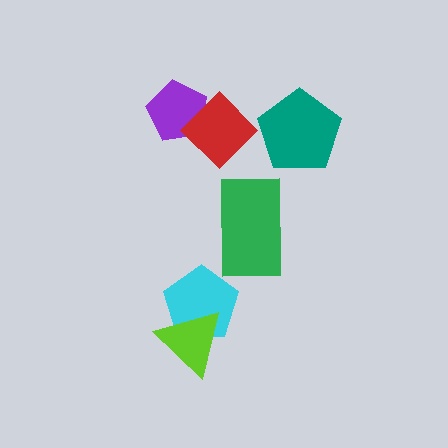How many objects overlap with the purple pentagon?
1 object overlaps with the purple pentagon.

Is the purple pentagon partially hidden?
Yes, it is partially covered by another shape.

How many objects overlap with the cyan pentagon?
1 object overlaps with the cyan pentagon.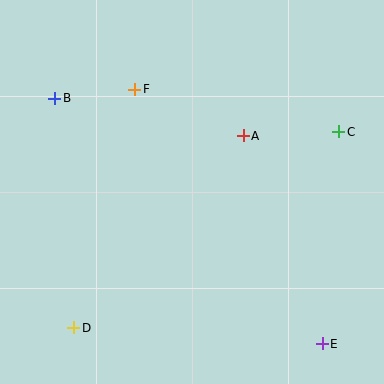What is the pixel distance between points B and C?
The distance between B and C is 286 pixels.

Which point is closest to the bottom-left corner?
Point D is closest to the bottom-left corner.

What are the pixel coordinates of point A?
Point A is at (243, 136).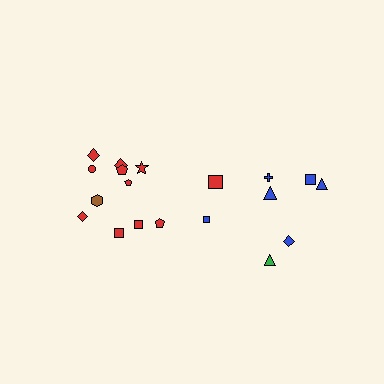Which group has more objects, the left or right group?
The left group.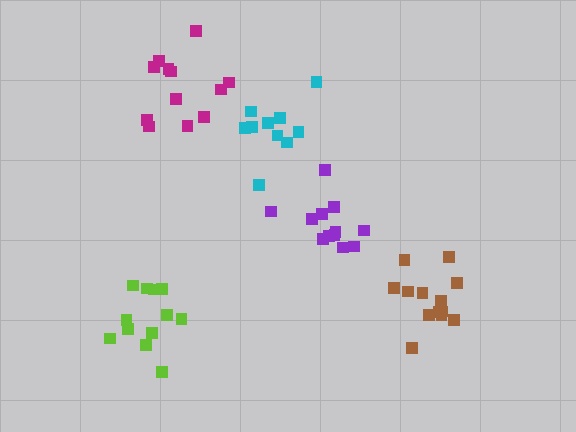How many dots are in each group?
Group 1: 12 dots, Group 2: 12 dots, Group 3: 13 dots, Group 4: 10 dots, Group 5: 12 dots (59 total).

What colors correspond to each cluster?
The clusters are colored: purple, lime, brown, cyan, magenta.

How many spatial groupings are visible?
There are 5 spatial groupings.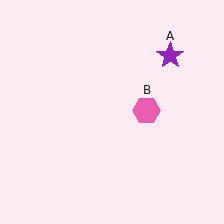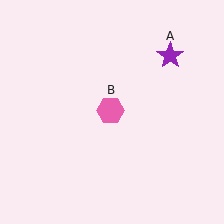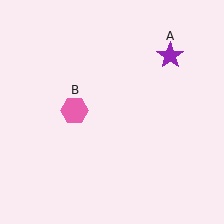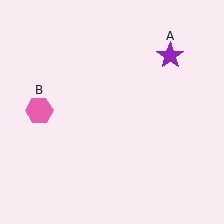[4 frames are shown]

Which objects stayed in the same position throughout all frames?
Purple star (object A) remained stationary.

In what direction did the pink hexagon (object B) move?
The pink hexagon (object B) moved left.